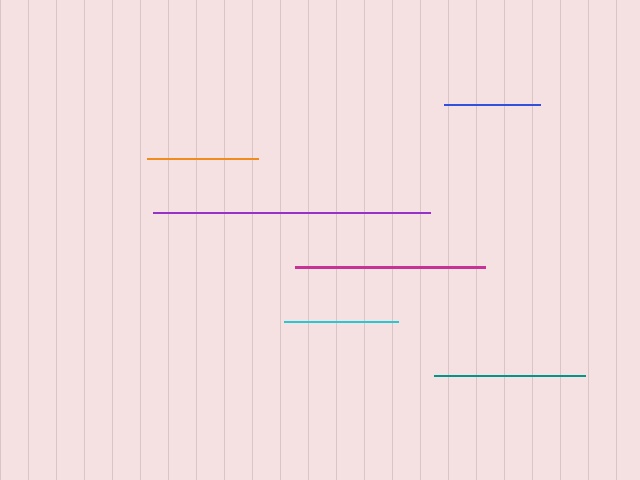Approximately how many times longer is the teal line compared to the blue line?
The teal line is approximately 1.6 times the length of the blue line.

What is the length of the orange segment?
The orange segment is approximately 111 pixels long.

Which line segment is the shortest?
The blue line is the shortest at approximately 95 pixels.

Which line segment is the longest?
The purple line is the longest at approximately 277 pixels.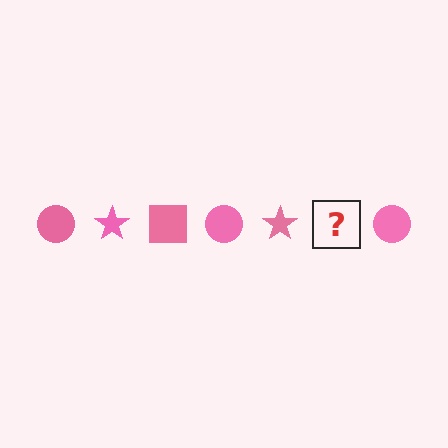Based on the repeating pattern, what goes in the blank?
The blank should be a pink square.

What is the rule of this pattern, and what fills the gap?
The rule is that the pattern cycles through circle, star, square shapes in pink. The gap should be filled with a pink square.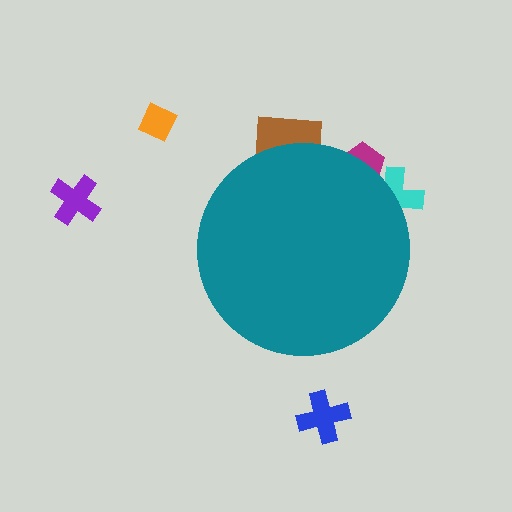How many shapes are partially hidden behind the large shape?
3 shapes are partially hidden.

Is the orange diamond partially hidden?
No, the orange diamond is fully visible.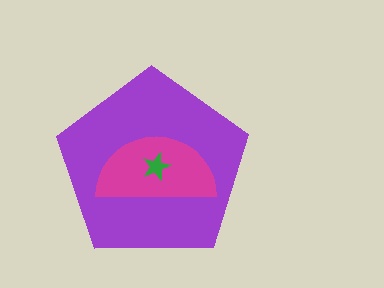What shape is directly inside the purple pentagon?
The magenta semicircle.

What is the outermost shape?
The purple pentagon.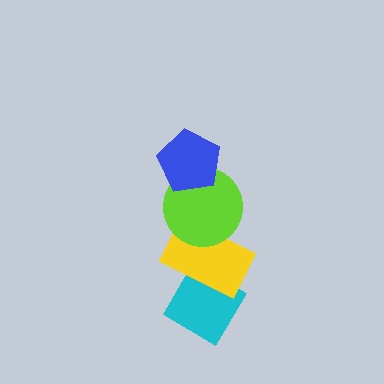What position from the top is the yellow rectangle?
The yellow rectangle is 3rd from the top.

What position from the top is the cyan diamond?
The cyan diamond is 4th from the top.